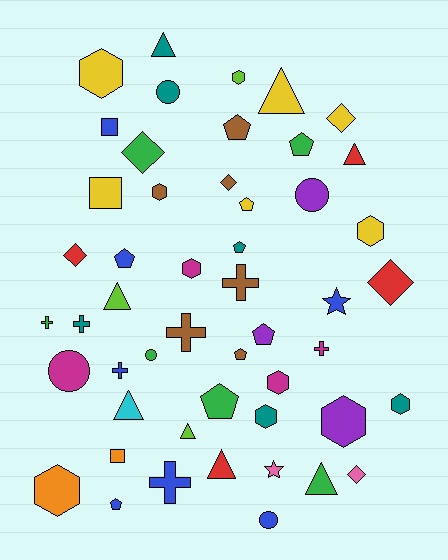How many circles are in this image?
There are 5 circles.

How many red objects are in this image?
There are 4 red objects.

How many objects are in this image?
There are 50 objects.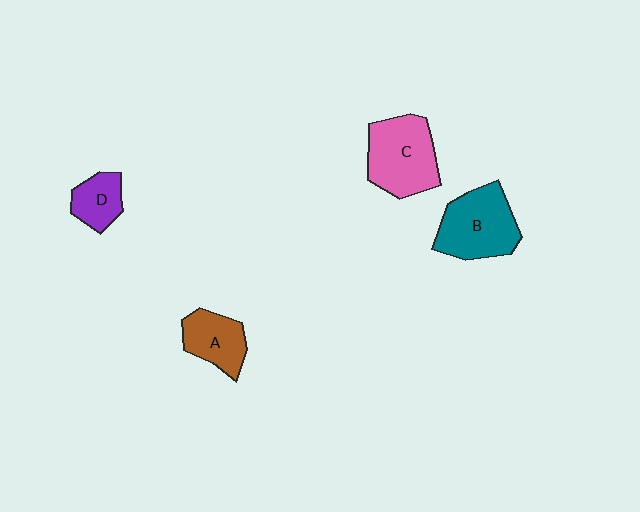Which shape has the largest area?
Shape C (pink).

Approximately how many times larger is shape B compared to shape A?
Approximately 1.5 times.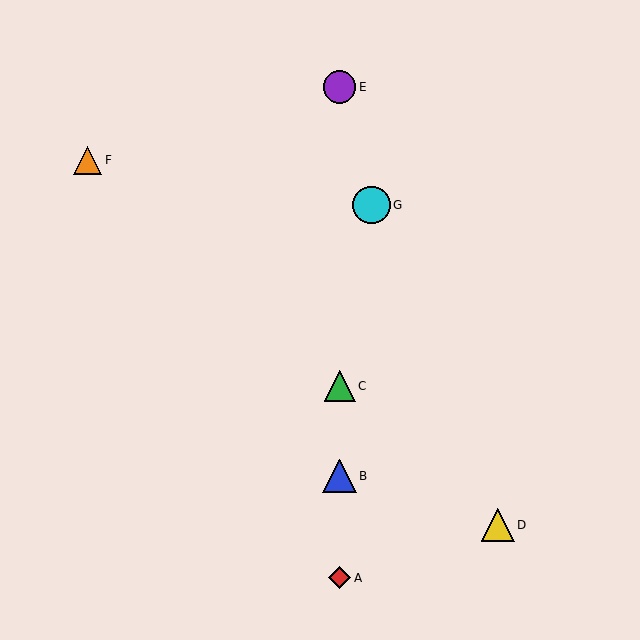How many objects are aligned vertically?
4 objects (A, B, C, E) are aligned vertically.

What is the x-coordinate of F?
Object F is at x≈87.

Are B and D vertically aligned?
No, B is at x≈340 and D is at x≈498.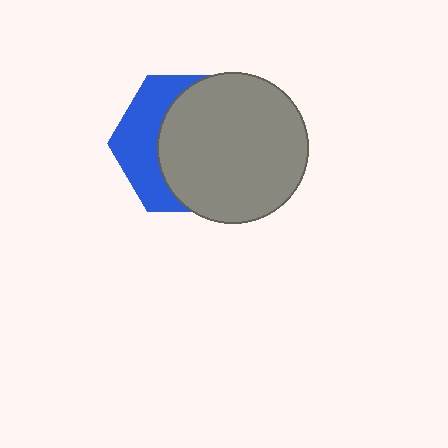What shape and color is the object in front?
The object in front is a gray circle.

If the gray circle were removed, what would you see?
You would see the complete blue hexagon.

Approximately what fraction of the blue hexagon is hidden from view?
Roughly 64% of the blue hexagon is hidden behind the gray circle.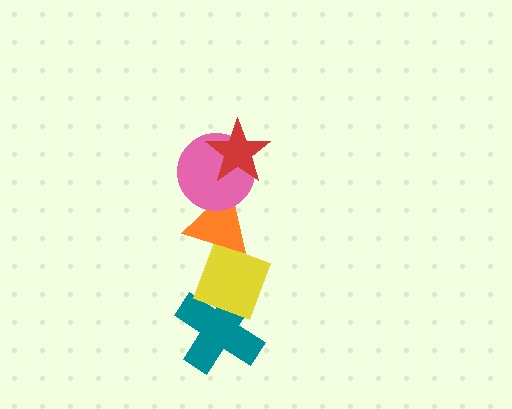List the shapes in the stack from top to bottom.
From top to bottom: the red star, the pink circle, the orange triangle, the yellow diamond, the teal cross.